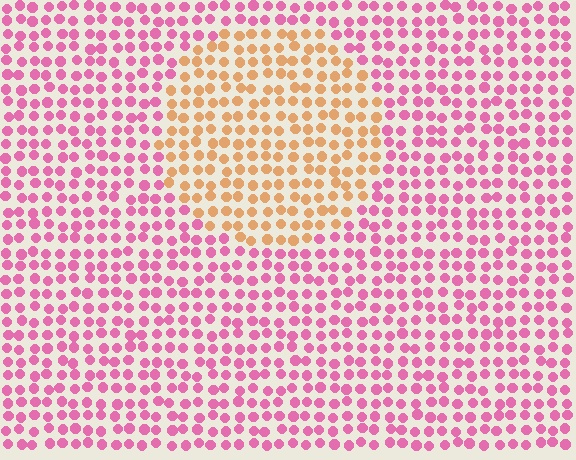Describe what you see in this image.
The image is filled with small pink elements in a uniform arrangement. A circle-shaped region is visible where the elements are tinted to a slightly different hue, forming a subtle color boundary.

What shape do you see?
I see a circle.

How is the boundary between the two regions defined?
The boundary is defined purely by a slight shift in hue (about 61 degrees). Spacing, size, and orientation are identical on both sides.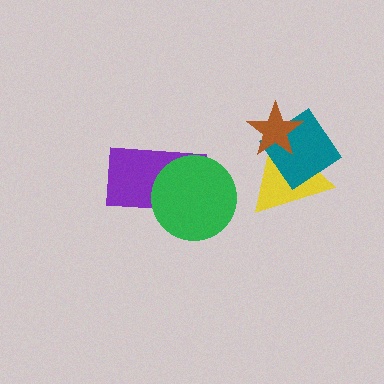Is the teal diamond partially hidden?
Yes, it is partially covered by another shape.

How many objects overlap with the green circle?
1 object overlaps with the green circle.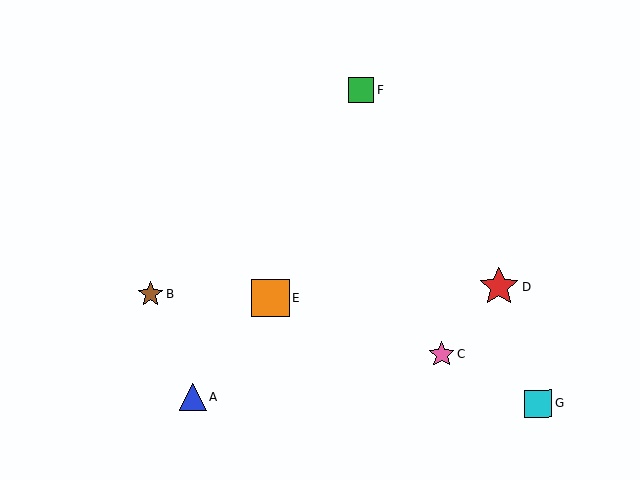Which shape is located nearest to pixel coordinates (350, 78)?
The green square (labeled F) at (360, 90) is nearest to that location.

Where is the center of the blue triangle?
The center of the blue triangle is at (193, 397).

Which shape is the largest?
The red star (labeled D) is the largest.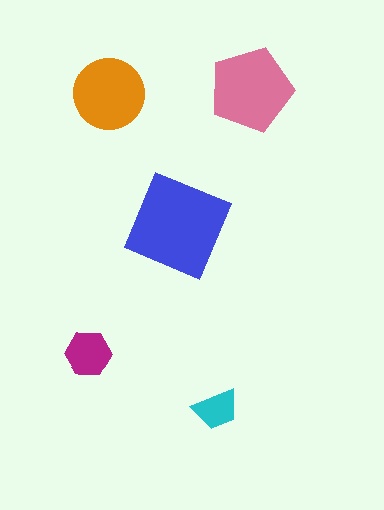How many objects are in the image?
There are 5 objects in the image.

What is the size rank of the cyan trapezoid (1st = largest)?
5th.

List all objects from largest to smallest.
The blue square, the pink pentagon, the orange circle, the magenta hexagon, the cyan trapezoid.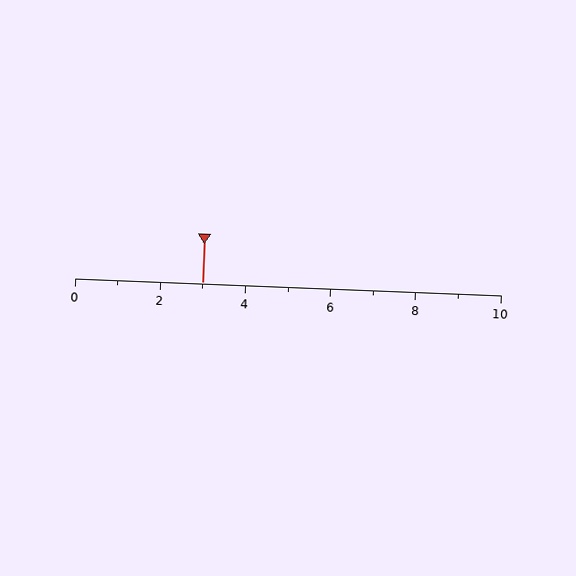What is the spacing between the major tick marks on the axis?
The major ticks are spaced 2 apart.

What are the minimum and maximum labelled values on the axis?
The axis runs from 0 to 10.